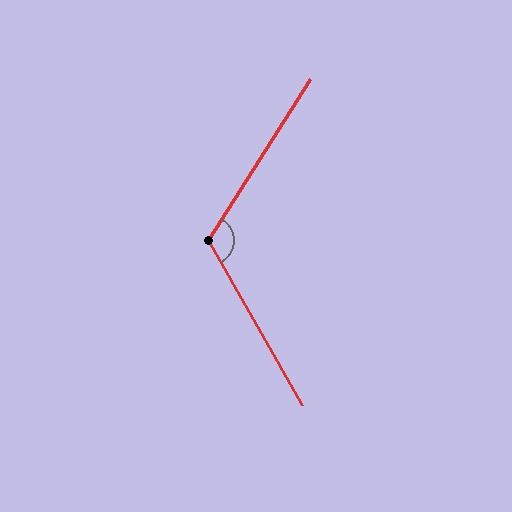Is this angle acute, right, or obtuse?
It is obtuse.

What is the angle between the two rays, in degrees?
Approximately 118 degrees.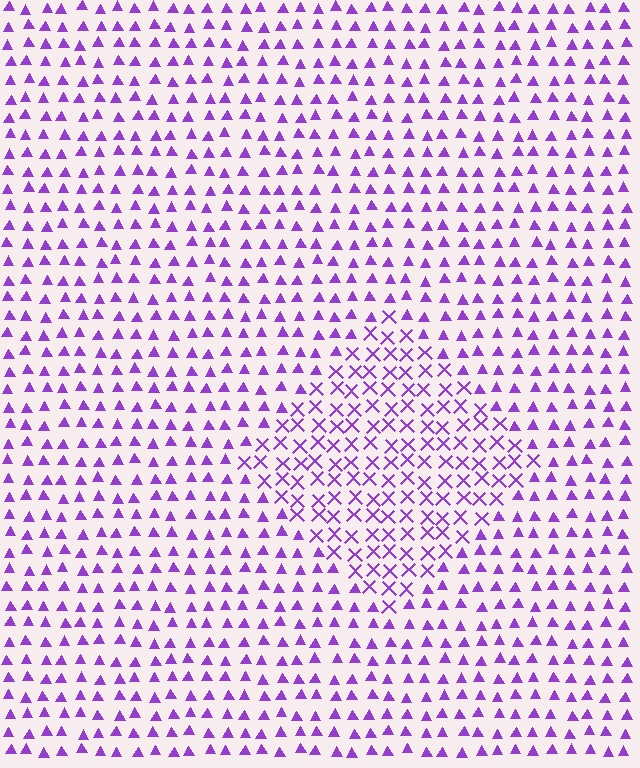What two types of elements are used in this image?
The image uses X marks inside the diamond region and triangles outside it.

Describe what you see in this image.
The image is filled with small purple elements arranged in a uniform grid. A diamond-shaped region contains X marks, while the surrounding area contains triangles. The boundary is defined purely by the change in element shape.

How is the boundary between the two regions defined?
The boundary is defined by a change in element shape: X marks inside vs. triangles outside. All elements share the same color and spacing.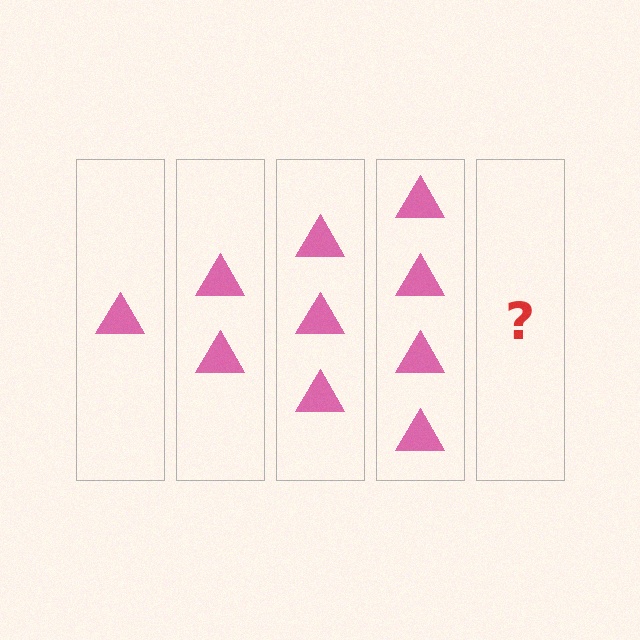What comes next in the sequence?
The next element should be 5 triangles.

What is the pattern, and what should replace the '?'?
The pattern is that each step adds one more triangle. The '?' should be 5 triangles.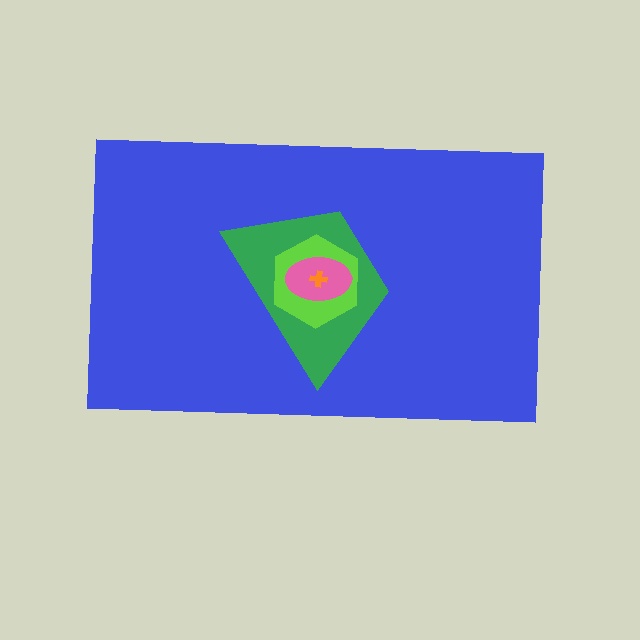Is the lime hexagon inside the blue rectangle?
Yes.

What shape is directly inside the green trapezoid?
The lime hexagon.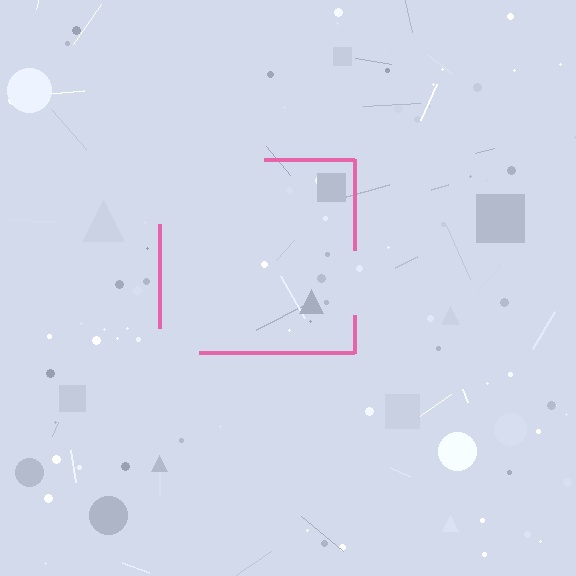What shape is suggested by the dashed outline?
The dashed outline suggests a square.